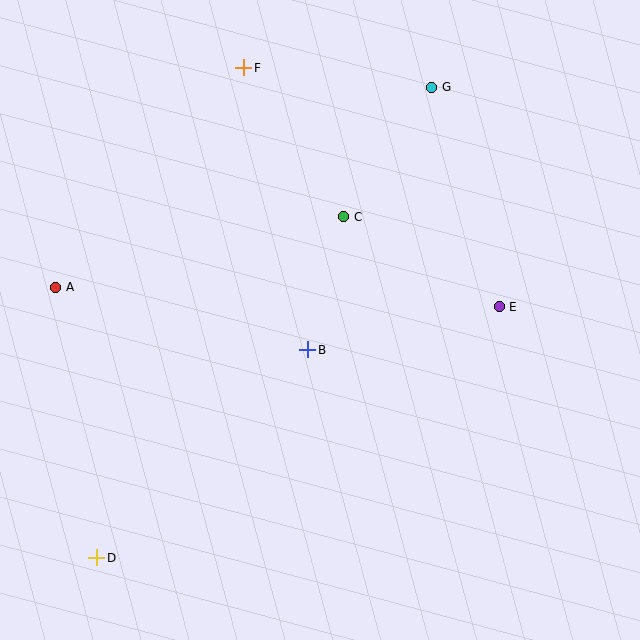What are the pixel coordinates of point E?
Point E is at (499, 307).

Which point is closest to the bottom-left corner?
Point D is closest to the bottom-left corner.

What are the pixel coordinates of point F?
Point F is at (244, 68).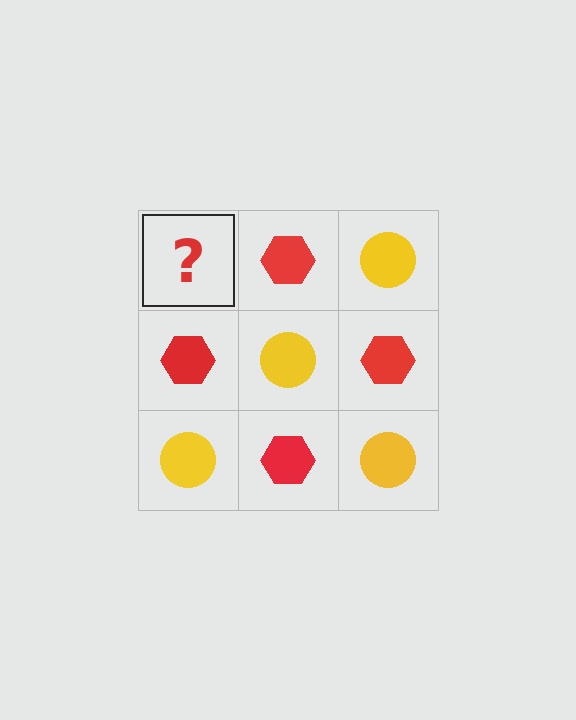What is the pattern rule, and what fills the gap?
The rule is that it alternates yellow circle and red hexagon in a checkerboard pattern. The gap should be filled with a yellow circle.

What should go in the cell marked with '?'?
The missing cell should contain a yellow circle.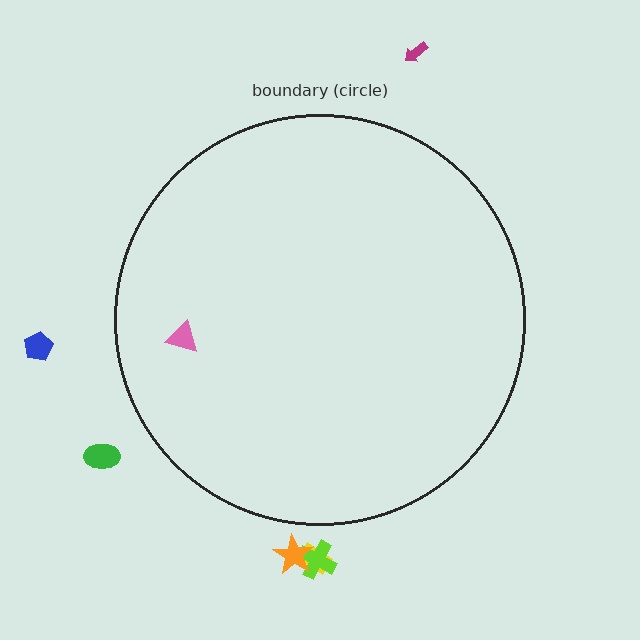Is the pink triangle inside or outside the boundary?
Inside.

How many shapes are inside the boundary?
1 inside, 6 outside.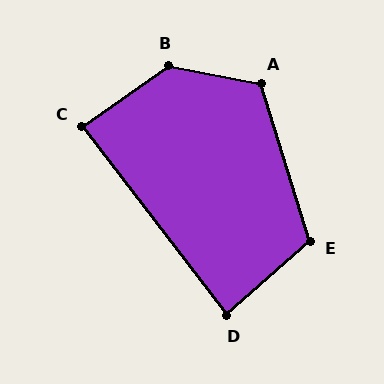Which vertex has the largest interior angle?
B, at approximately 134 degrees.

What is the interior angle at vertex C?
Approximately 87 degrees (approximately right).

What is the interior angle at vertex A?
Approximately 119 degrees (obtuse).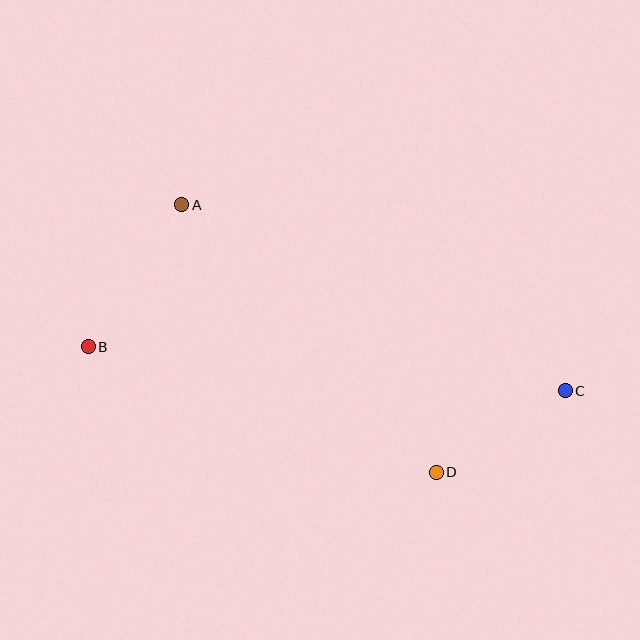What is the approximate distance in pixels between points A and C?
The distance between A and C is approximately 426 pixels.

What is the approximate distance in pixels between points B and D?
The distance between B and D is approximately 370 pixels.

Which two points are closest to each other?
Points C and D are closest to each other.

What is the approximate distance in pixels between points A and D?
The distance between A and D is approximately 369 pixels.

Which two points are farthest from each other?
Points B and C are farthest from each other.